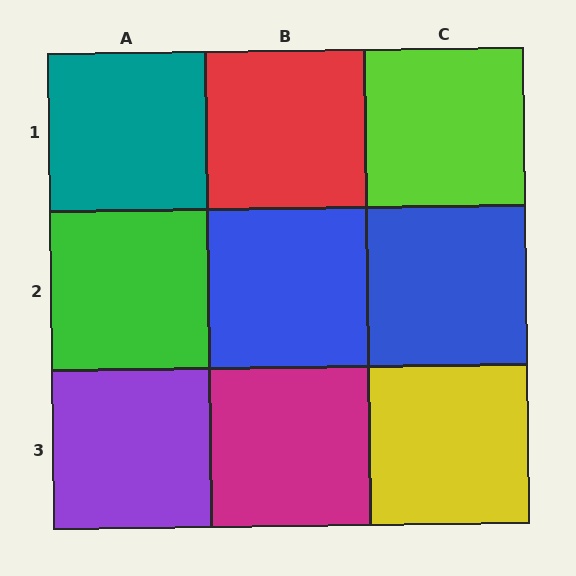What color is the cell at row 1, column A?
Teal.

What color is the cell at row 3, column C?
Yellow.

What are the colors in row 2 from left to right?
Green, blue, blue.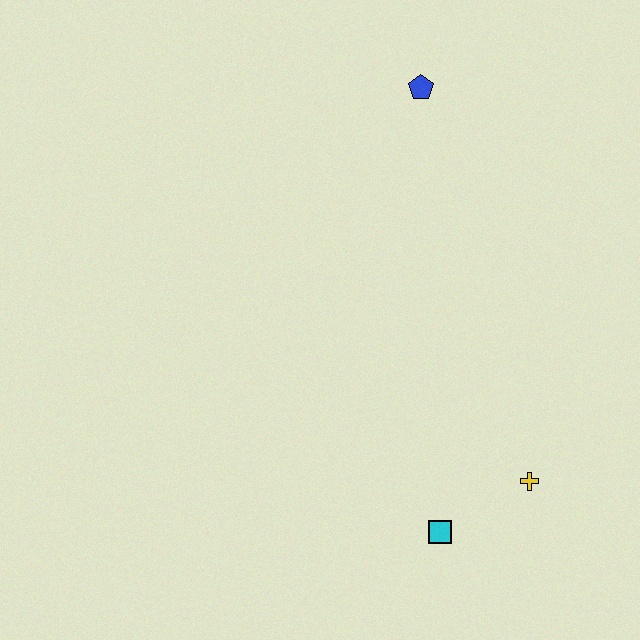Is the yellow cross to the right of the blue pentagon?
Yes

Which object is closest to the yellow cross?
The cyan square is closest to the yellow cross.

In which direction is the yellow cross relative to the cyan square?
The yellow cross is to the right of the cyan square.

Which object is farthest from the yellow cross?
The blue pentagon is farthest from the yellow cross.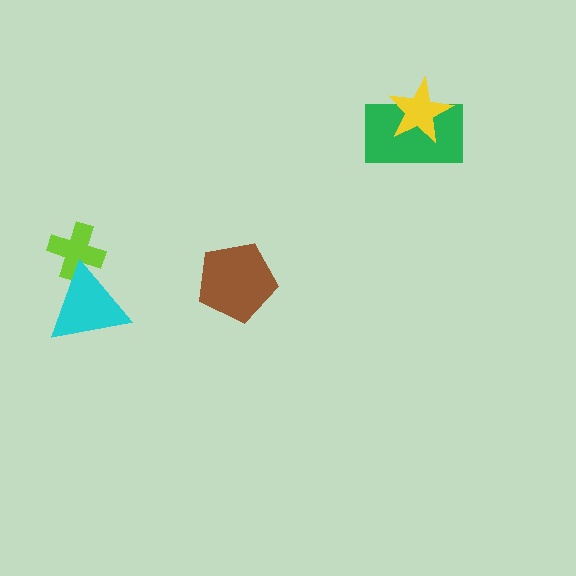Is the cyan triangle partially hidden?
No, no other shape covers it.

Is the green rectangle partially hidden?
Yes, it is partially covered by another shape.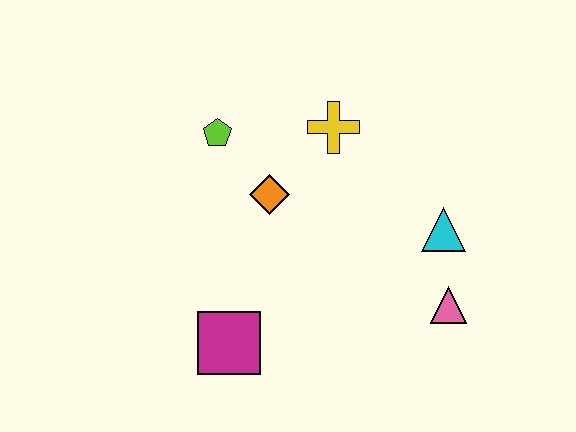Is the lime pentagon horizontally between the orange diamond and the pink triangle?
No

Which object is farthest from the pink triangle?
The lime pentagon is farthest from the pink triangle.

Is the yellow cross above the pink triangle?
Yes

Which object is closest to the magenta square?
The orange diamond is closest to the magenta square.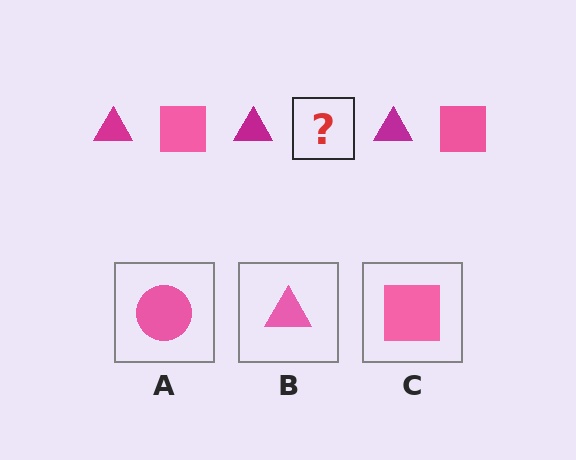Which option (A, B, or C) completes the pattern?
C.